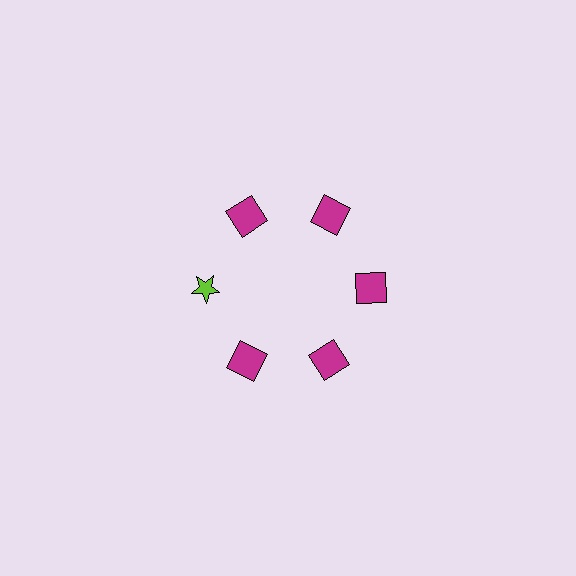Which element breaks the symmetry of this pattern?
The lime star at roughly the 9 o'clock position breaks the symmetry. All other shapes are magenta squares.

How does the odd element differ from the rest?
It differs in both color (lime instead of magenta) and shape (star instead of square).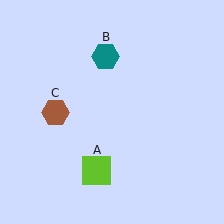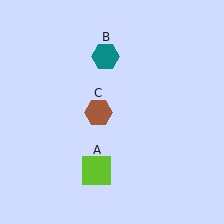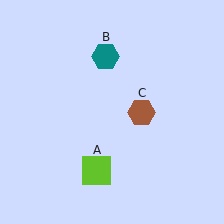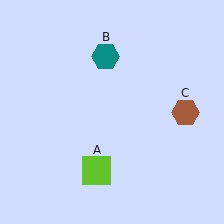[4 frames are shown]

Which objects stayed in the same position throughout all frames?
Lime square (object A) and teal hexagon (object B) remained stationary.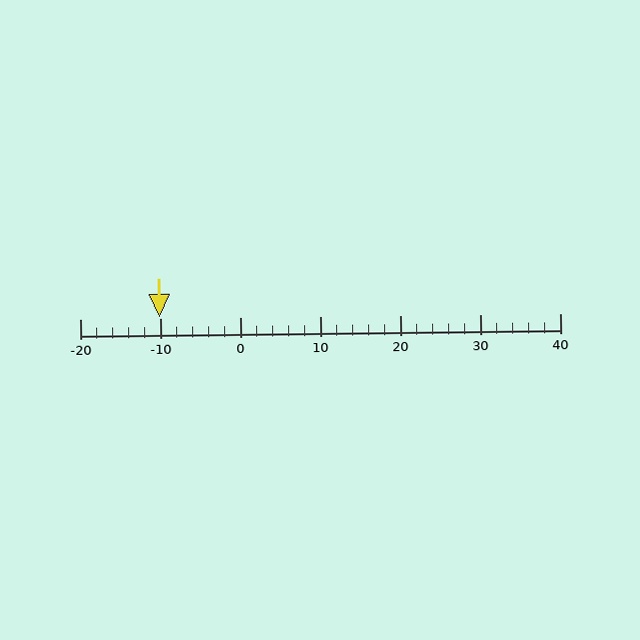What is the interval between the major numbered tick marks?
The major tick marks are spaced 10 units apart.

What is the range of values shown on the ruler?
The ruler shows values from -20 to 40.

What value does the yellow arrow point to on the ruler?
The yellow arrow points to approximately -10.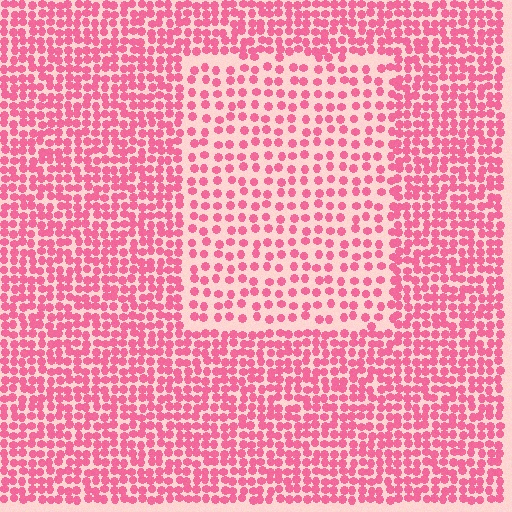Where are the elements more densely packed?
The elements are more densely packed outside the rectangle boundary.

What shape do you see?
I see a rectangle.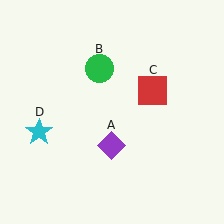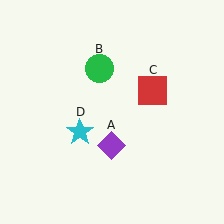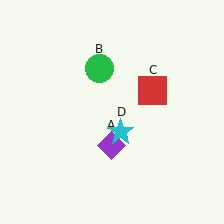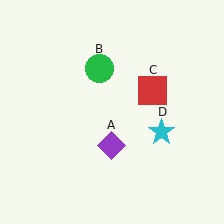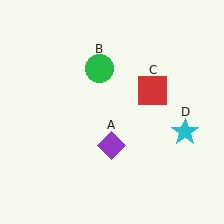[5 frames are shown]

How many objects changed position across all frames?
1 object changed position: cyan star (object D).